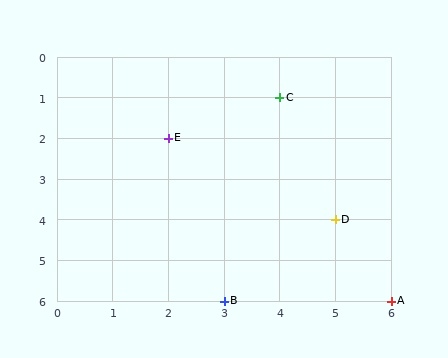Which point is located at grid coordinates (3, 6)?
Point B is at (3, 6).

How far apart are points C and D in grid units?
Points C and D are 1 column and 3 rows apart (about 3.2 grid units diagonally).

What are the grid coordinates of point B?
Point B is at grid coordinates (3, 6).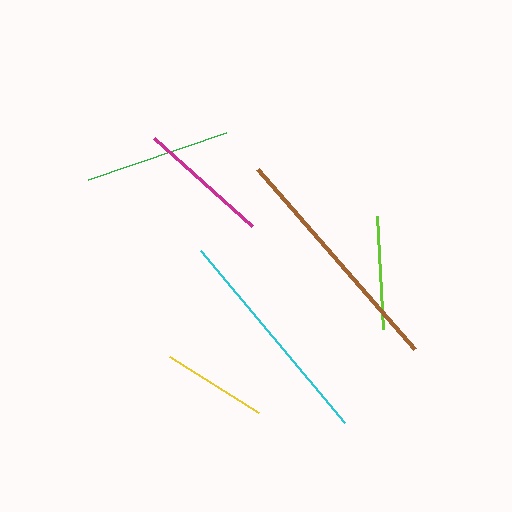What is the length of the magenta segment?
The magenta segment is approximately 131 pixels long.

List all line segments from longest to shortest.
From longest to shortest: brown, cyan, green, magenta, lime, yellow.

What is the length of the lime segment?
The lime segment is approximately 113 pixels long.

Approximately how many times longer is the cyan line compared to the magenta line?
The cyan line is approximately 1.7 times the length of the magenta line.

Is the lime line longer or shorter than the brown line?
The brown line is longer than the lime line.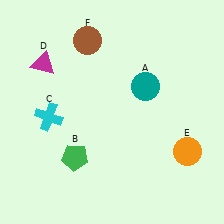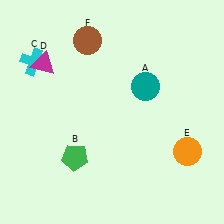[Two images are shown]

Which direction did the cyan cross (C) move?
The cyan cross (C) moved up.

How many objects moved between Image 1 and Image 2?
1 object moved between the two images.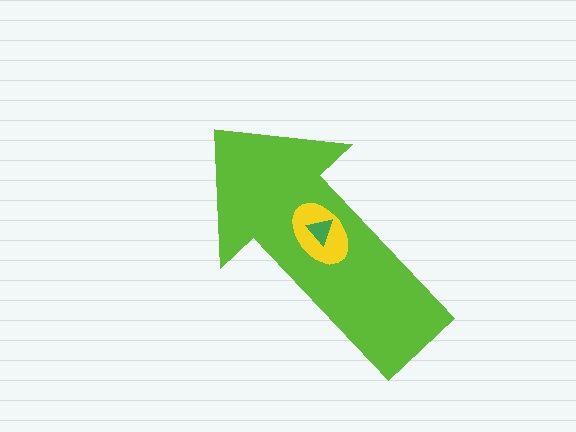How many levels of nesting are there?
3.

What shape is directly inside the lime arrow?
The yellow ellipse.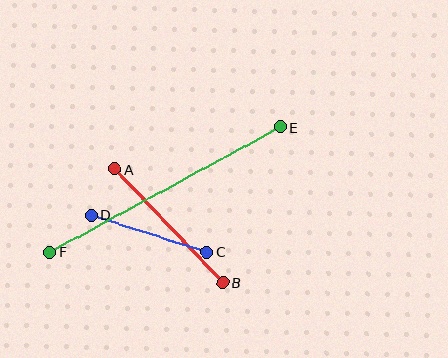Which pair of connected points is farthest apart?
Points E and F are farthest apart.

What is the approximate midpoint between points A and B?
The midpoint is at approximately (169, 226) pixels.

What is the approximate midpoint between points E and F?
The midpoint is at approximately (165, 190) pixels.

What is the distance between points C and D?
The distance is approximately 121 pixels.